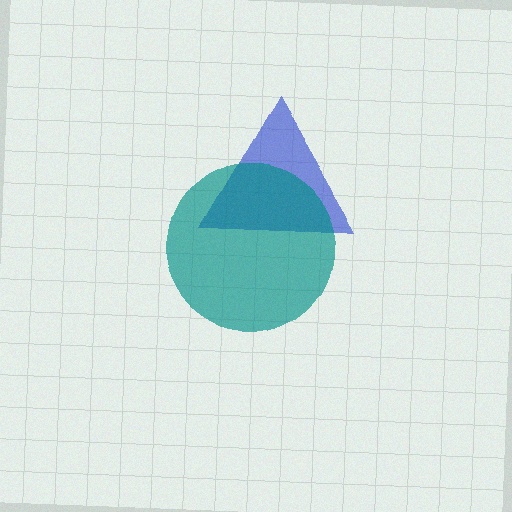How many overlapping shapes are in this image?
There are 2 overlapping shapes in the image.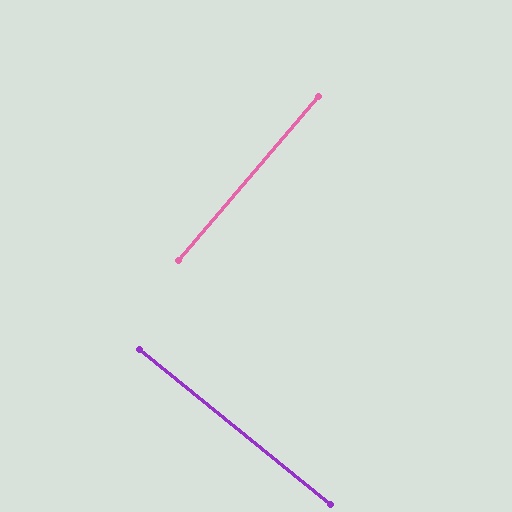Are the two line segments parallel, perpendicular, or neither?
Perpendicular — they meet at approximately 89°.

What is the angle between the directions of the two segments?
Approximately 89 degrees.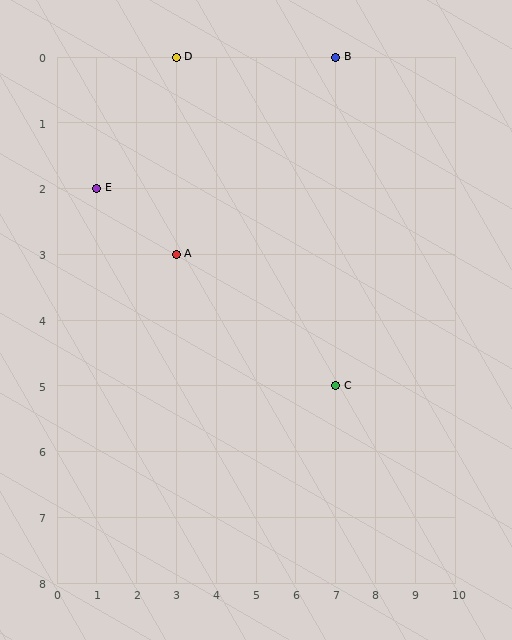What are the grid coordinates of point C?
Point C is at grid coordinates (7, 5).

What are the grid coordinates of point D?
Point D is at grid coordinates (3, 0).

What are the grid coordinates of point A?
Point A is at grid coordinates (3, 3).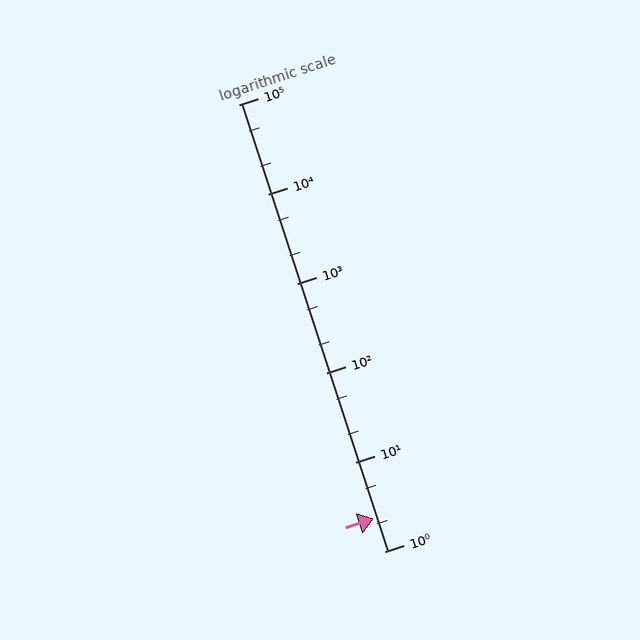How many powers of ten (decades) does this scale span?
The scale spans 5 decades, from 1 to 100000.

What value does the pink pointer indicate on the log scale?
The pointer indicates approximately 2.3.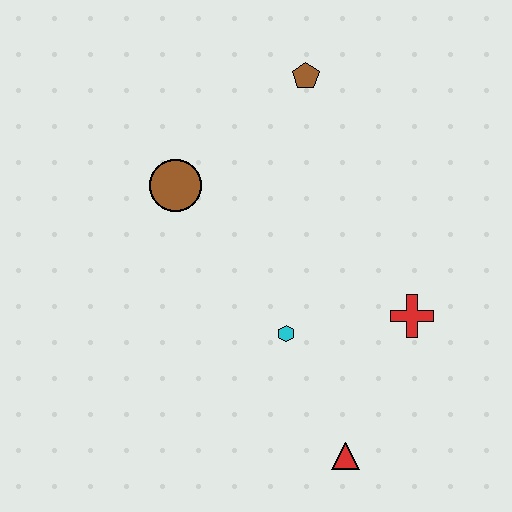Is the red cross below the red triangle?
No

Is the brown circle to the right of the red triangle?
No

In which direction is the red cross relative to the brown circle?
The red cross is to the right of the brown circle.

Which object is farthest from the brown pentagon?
The red triangle is farthest from the brown pentagon.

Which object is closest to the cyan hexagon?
The red cross is closest to the cyan hexagon.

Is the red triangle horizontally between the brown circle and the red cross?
Yes